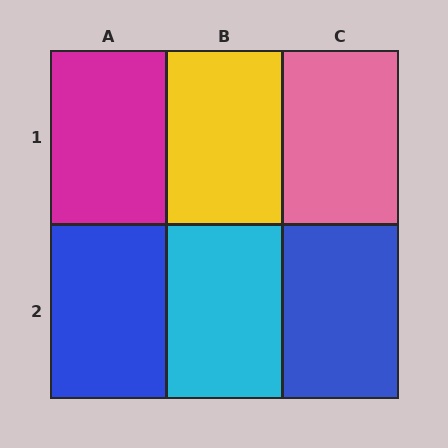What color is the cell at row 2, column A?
Blue.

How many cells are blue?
2 cells are blue.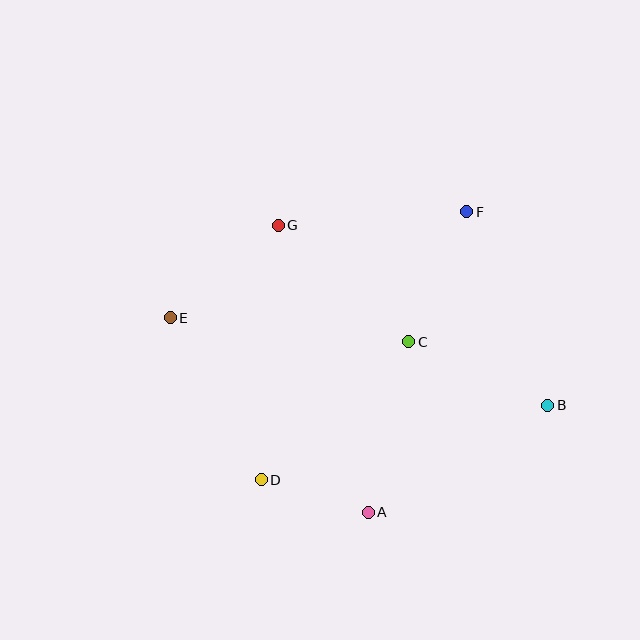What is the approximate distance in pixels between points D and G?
The distance between D and G is approximately 255 pixels.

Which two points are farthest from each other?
Points B and E are farthest from each other.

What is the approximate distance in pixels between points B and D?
The distance between B and D is approximately 296 pixels.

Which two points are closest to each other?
Points A and D are closest to each other.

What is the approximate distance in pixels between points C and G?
The distance between C and G is approximately 175 pixels.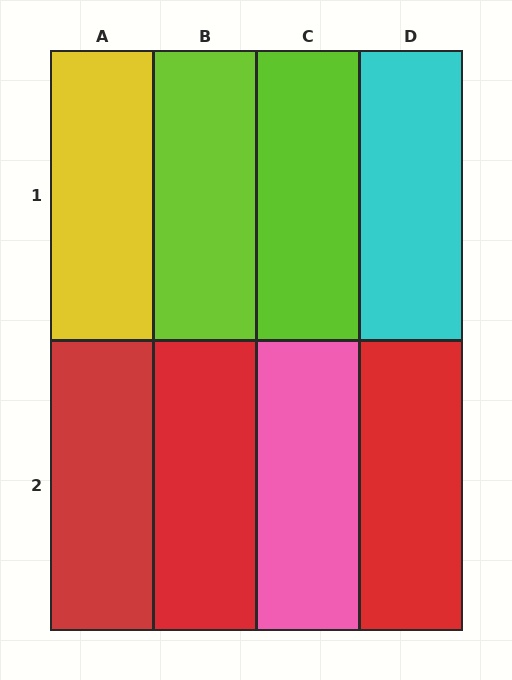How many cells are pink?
1 cell is pink.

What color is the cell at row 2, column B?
Red.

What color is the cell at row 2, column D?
Red.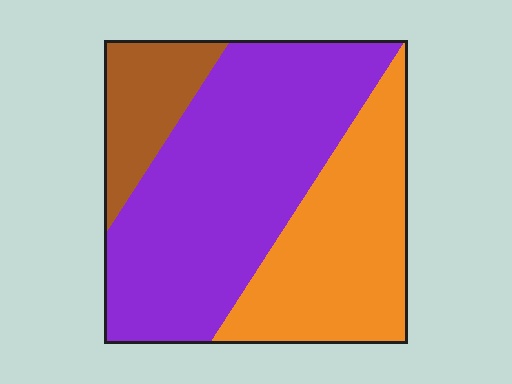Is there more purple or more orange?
Purple.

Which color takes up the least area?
Brown, at roughly 15%.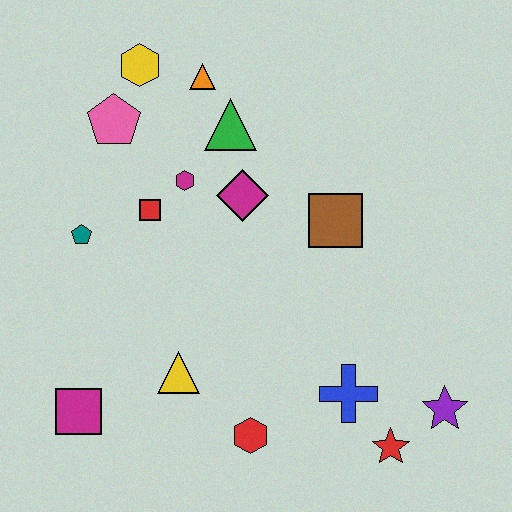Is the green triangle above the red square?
Yes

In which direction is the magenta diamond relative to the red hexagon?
The magenta diamond is above the red hexagon.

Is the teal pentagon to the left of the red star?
Yes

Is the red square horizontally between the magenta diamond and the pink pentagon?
Yes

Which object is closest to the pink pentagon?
The yellow hexagon is closest to the pink pentagon.